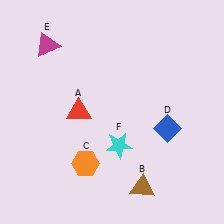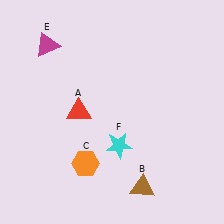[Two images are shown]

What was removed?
The blue diamond (D) was removed in Image 2.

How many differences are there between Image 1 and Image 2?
There is 1 difference between the two images.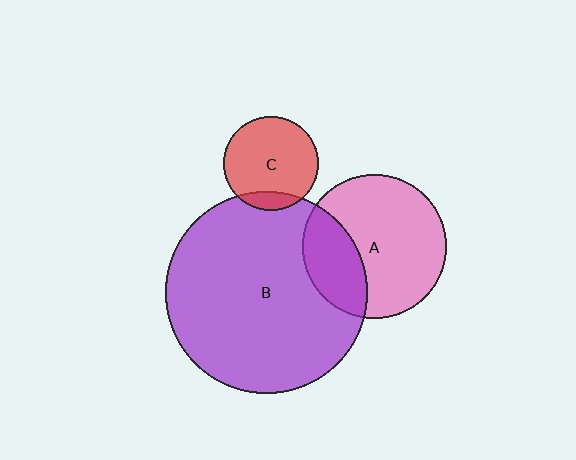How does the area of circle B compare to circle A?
Approximately 2.0 times.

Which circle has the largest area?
Circle B (purple).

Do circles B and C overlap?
Yes.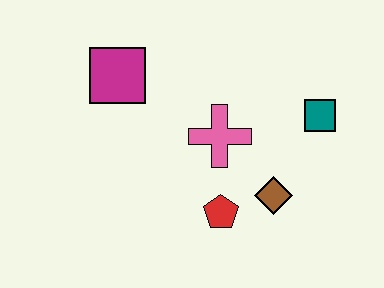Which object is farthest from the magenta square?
The teal square is farthest from the magenta square.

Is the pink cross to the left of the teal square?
Yes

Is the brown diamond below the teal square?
Yes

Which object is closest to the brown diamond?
The red pentagon is closest to the brown diamond.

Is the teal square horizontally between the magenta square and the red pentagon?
No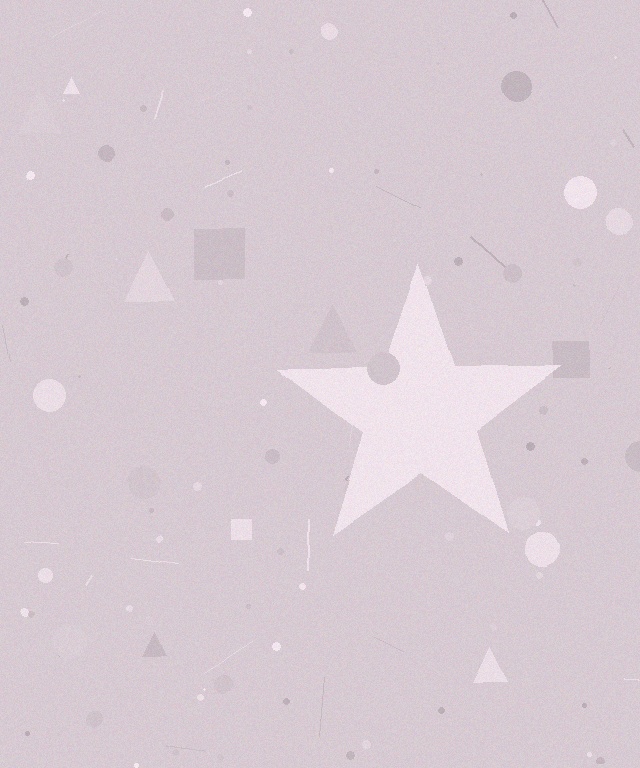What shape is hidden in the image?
A star is hidden in the image.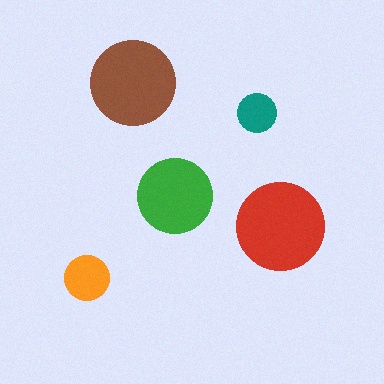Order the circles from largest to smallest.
the red one, the brown one, the green one, the orange one, the teal one.